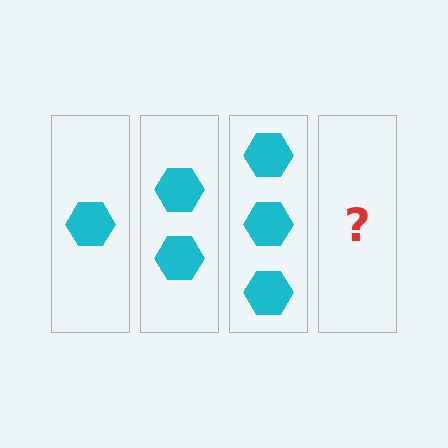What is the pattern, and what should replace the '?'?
The pattern is that each step adds one more hexagon. The '?' should be 4 hexagons.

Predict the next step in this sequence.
The next step is 4 hexagons.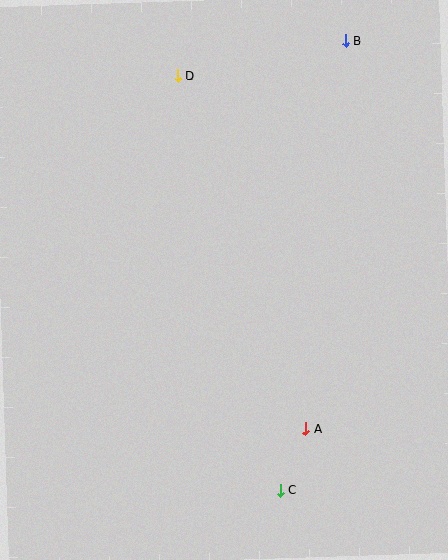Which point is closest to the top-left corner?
Point D is closest to the top-left corner.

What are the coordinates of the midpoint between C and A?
The midpoint between C and A is at (293, 460).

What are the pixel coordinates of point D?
Point D is at (178, 76).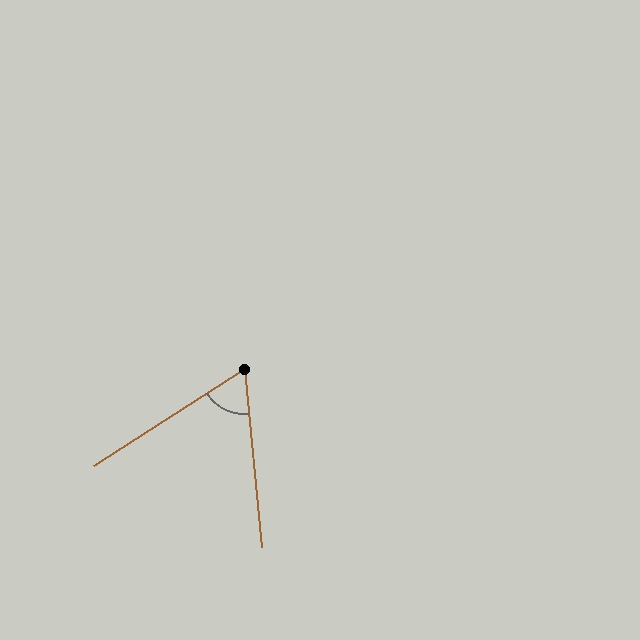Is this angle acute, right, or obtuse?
It is acute.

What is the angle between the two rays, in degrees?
Approximately 63 degrees.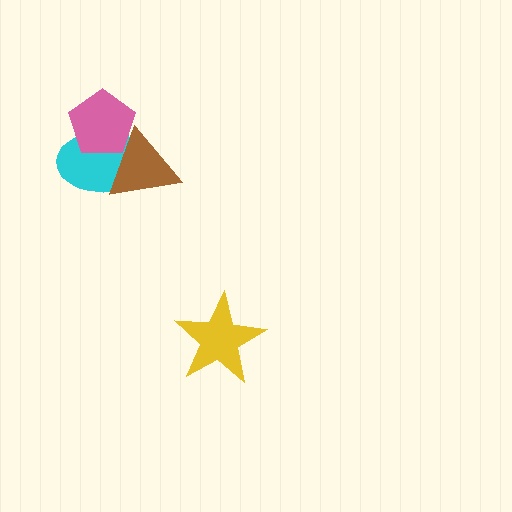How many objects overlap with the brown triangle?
2 objects overlap with the brown triangle.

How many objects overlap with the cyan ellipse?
2 objects overlap with the cyan ellipse.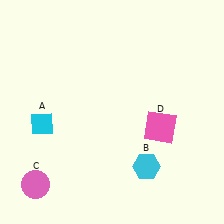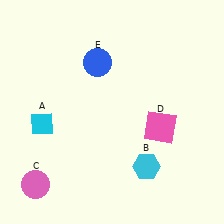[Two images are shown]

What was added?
A blue circle (E) was added in Image 2.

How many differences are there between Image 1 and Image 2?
There is 1 difference between the two images.